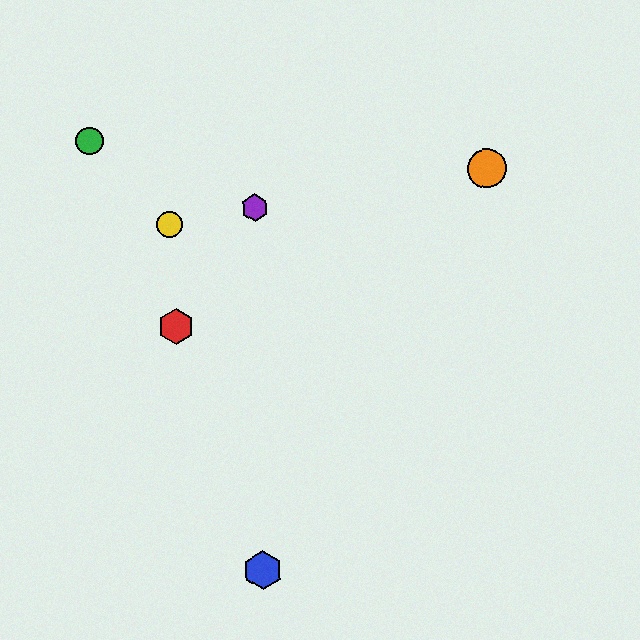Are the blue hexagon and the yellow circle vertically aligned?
No, the blue hexagon is at x≈262 and the yellow circle is at x≈169.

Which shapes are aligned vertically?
The blue hexagon, the purple hexagon are aligned vertically.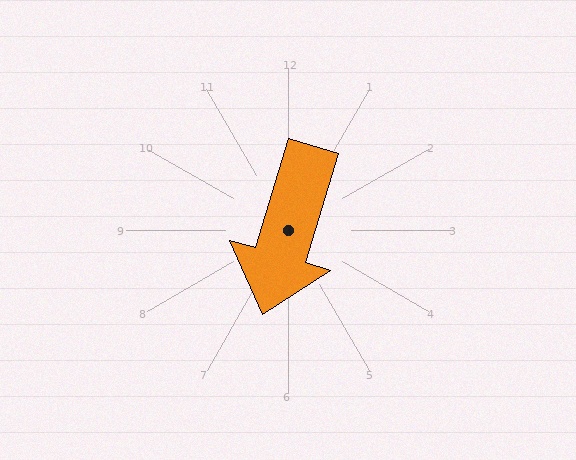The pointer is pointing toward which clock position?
Roughly 7 o'clock.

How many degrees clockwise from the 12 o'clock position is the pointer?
Approximately 197 degrees.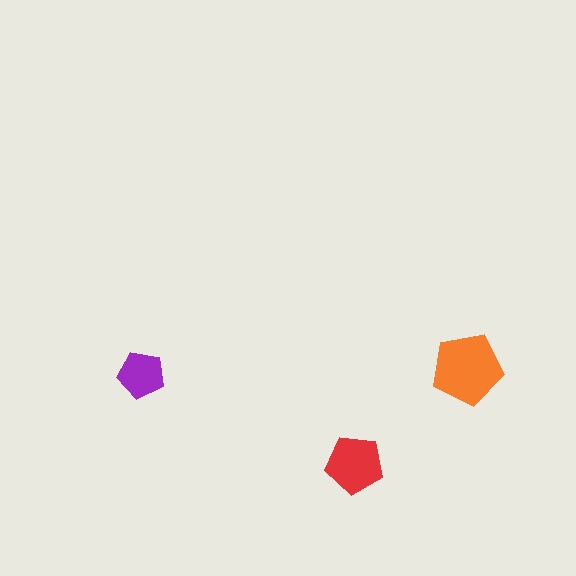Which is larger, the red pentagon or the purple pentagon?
The red one.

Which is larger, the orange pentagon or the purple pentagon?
The orange one.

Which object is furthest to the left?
The purple pentagon is leftmost.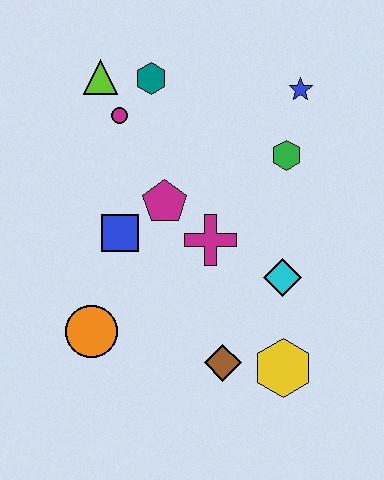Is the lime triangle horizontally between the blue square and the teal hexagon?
No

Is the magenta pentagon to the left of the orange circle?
No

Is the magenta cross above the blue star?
No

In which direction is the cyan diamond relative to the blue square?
The cyan diamond is to the right of the blue square.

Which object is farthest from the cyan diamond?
The lime triangle is farthest from the cyan diamond.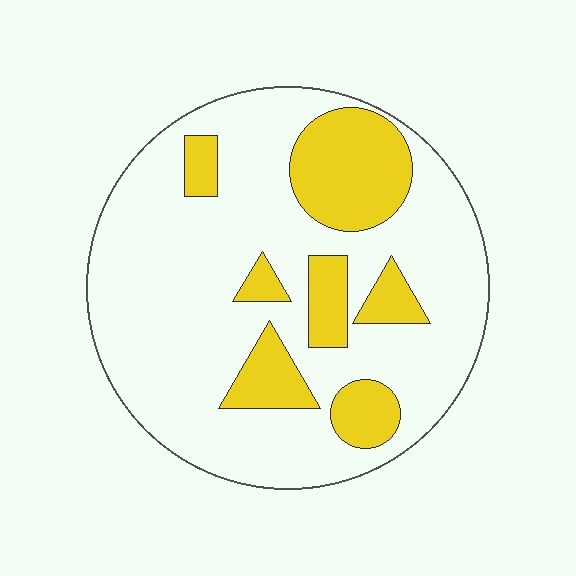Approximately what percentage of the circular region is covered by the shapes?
Approximately 25%.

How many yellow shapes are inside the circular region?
7.